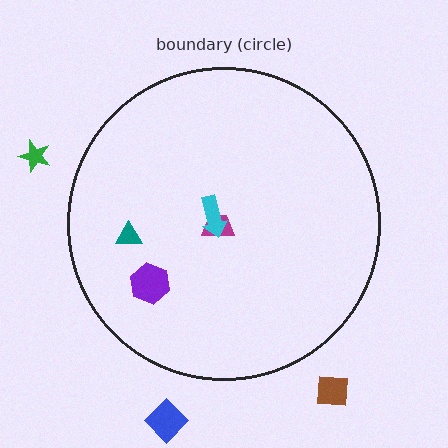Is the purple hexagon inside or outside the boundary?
Inside.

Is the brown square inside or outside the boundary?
Outside.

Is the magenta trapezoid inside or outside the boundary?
Inside.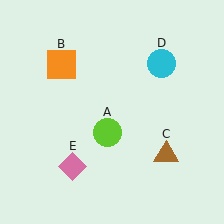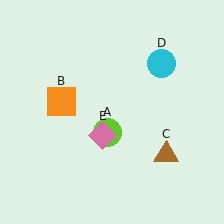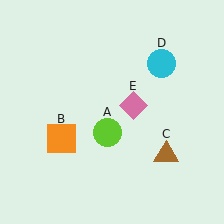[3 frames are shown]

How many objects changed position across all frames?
2 objects changed position: orange square (object B), pink diamond (object E).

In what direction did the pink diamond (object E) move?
The pink diamond (object E) moved up and to the right.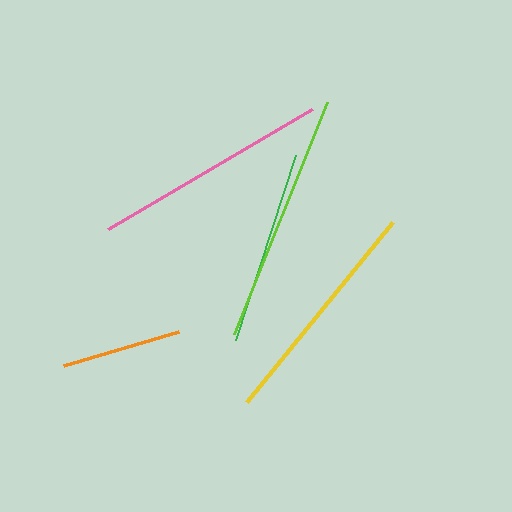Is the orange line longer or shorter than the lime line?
The lime line is longer than the orange line.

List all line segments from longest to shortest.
From longest to shortest: lime, pink, yellow, green, orange.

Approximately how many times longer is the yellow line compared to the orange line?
The yellow line is approximately 1.9 times the length of the orange line.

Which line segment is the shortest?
The orange line is the shortest at approximately 120 pixels.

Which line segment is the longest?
The lime line is the longest at approximately 250 pixels.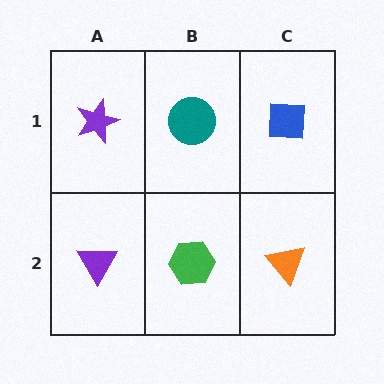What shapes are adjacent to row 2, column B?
A teal circle (row 1, column B), a purple triangle (row 2, column A), an orange triangle (row 2, column C).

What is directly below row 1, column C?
An orange triangle.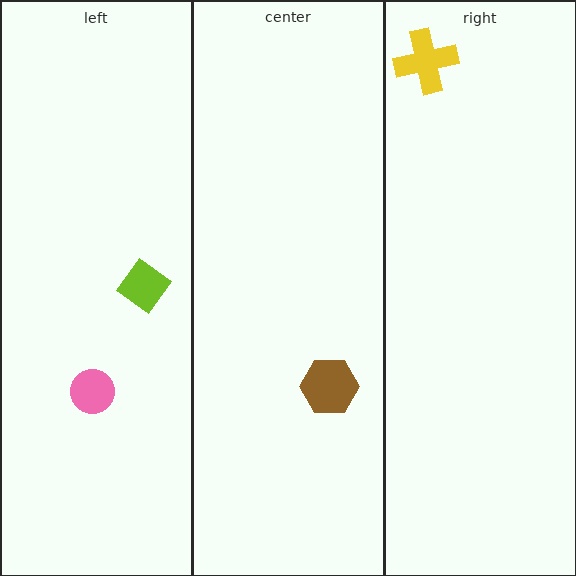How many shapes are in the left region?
2.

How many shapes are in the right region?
1.